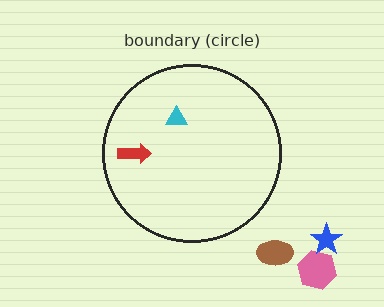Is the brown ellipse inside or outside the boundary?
Outside.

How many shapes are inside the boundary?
2 inside, 3 outside.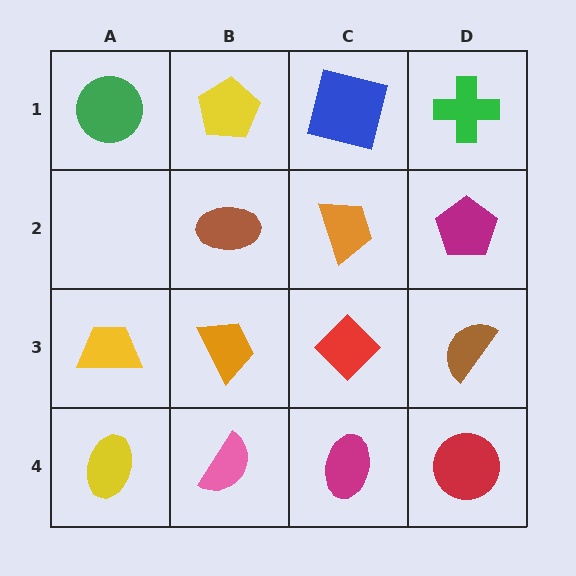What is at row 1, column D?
A green cross.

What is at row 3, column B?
An orange trapezoid.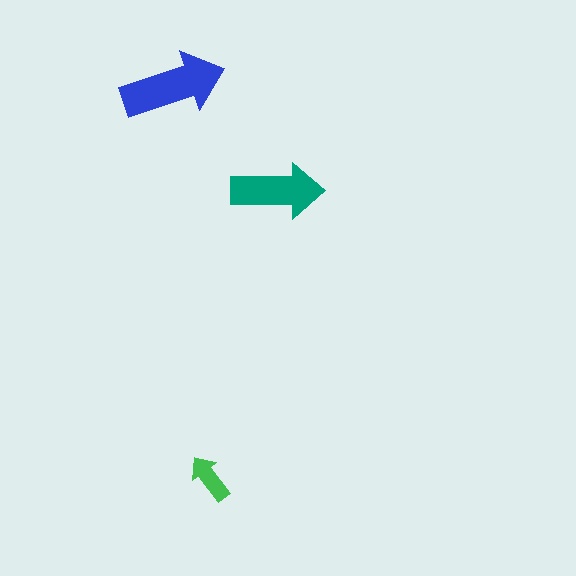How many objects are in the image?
There are 3 objects in the image.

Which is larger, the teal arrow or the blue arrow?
The blue one.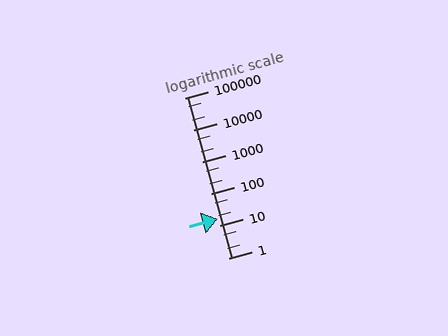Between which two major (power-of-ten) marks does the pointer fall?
The pointer is between 10 and 100.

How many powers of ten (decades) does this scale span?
The scale spans 5 decades, from 1 to 100000.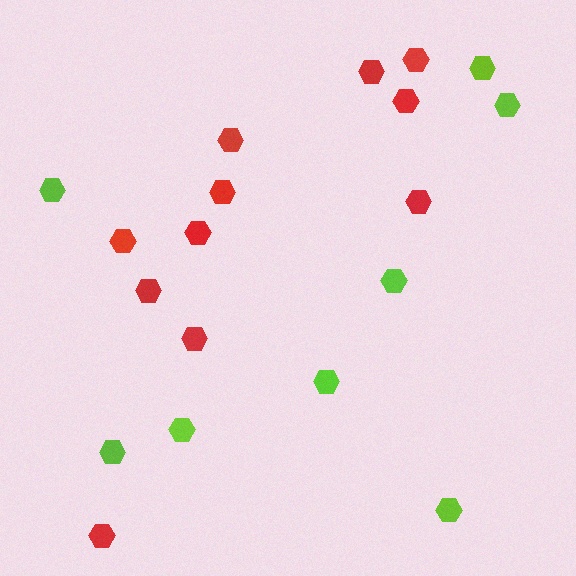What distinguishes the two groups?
There are 2 groups: one group of red hexagons (11) and one group of lime hexagons (8).